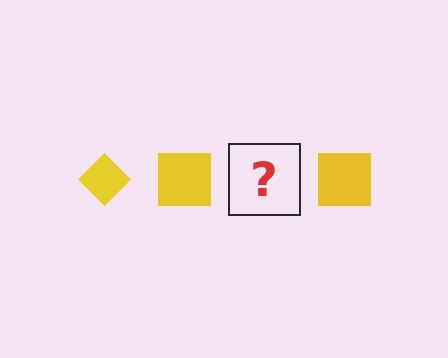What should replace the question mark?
The question mark should be replaced with a yellow diamond.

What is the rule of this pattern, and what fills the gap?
The rule is that the pattern cycles through diamond, square shapes in yellow. The gap should be filled with a yellow diamond.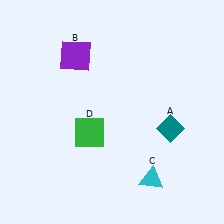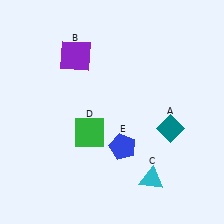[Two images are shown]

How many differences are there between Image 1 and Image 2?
There is 1 difference between the two images.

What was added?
A blue pentagon (E) was added in Image 2.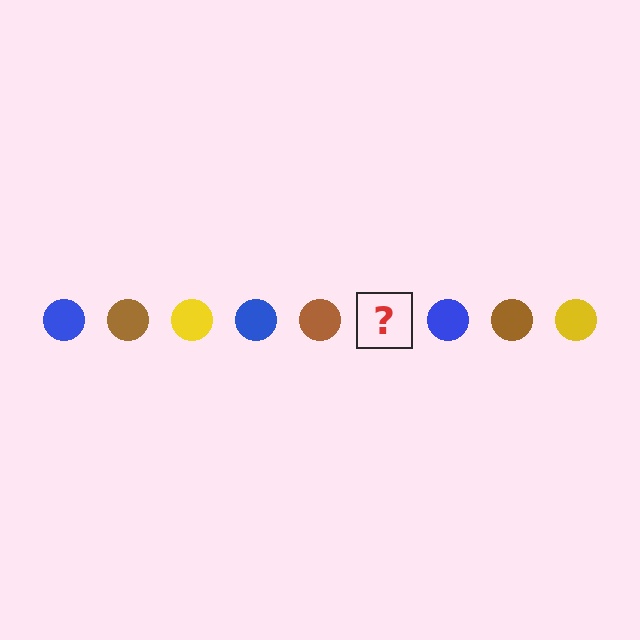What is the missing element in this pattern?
The missing element is a yellow circle.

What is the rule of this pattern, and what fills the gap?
The rule is that the pattern cycles through blue, brown, yellow circles. The gap should be filled with a yellow circle.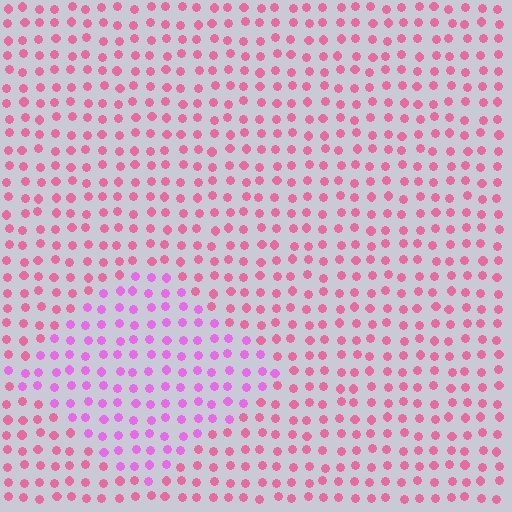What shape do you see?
I see a diamond.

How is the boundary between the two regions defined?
The boundary is defined purely by a slight shift in hue (about 34 degrees). Spacing, size, and orientation are identical on both sides.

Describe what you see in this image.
The image is filled with small pink elements in a uniform arrangement. A diamond-shaped region is visible where the elements are tinted to a slightly different hue, forming a subtle color boundary.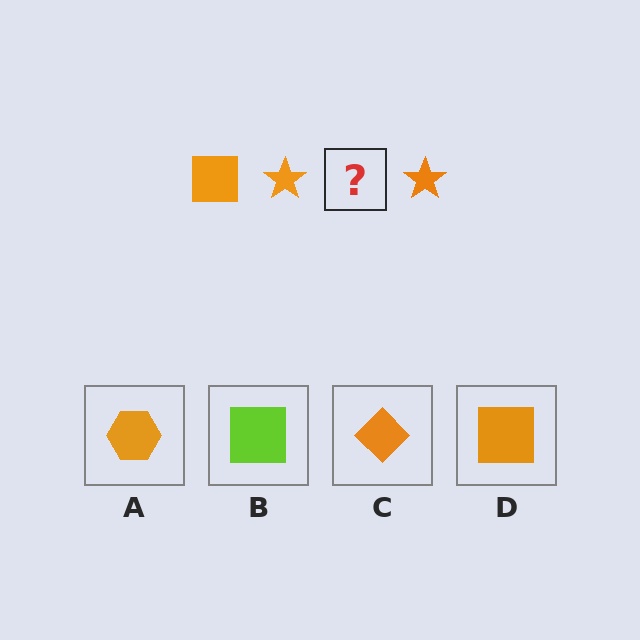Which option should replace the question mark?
Option D.